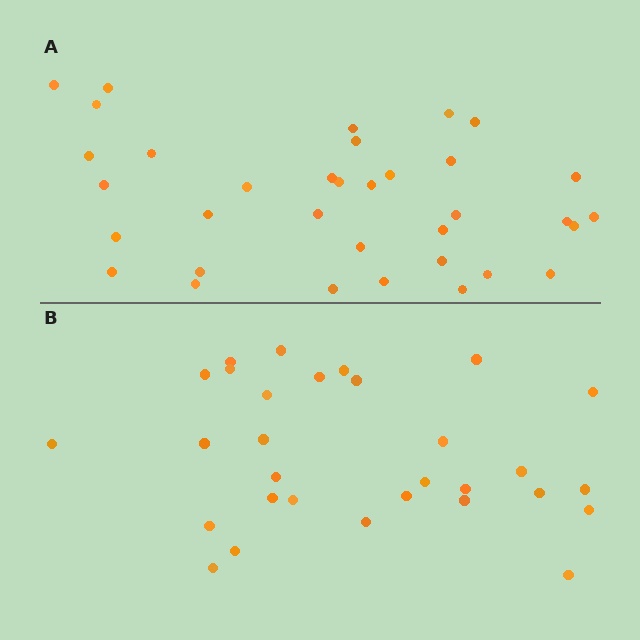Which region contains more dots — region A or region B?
Region A (the top region) has more dots.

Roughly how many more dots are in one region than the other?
Region A has about 5 more dots than region B.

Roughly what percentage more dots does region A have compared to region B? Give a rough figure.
About 15% more.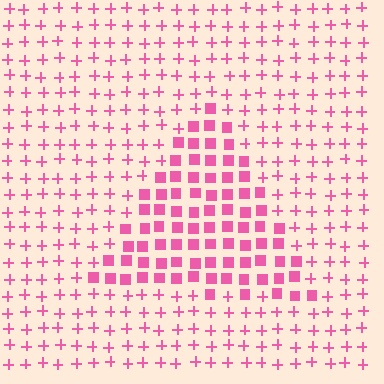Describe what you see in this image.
The image is filled with small pink elements arranged in a uniform grid. A triangle-shaped region contains squares, while the surrounding area contains plus signs. The boundary is defined purely by the change in element shape.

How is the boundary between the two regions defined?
The boundary is defined by a change in element shape: squares inside vs. plus signs outside. All elements share the same color and spacing.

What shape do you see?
I see a triangle.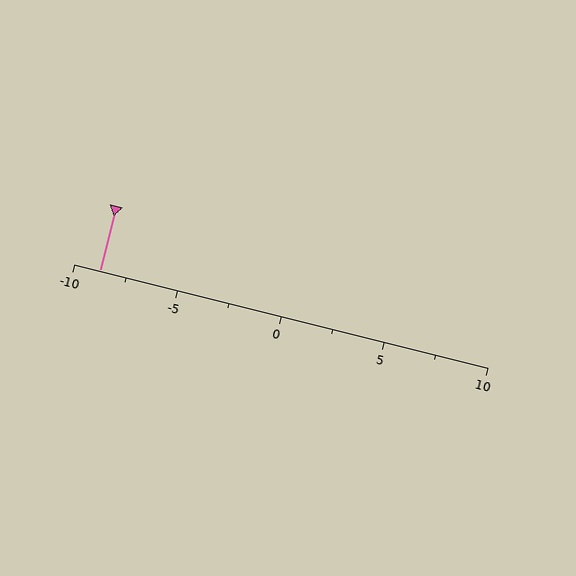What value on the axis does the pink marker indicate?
The marker indicates approximately -8.8.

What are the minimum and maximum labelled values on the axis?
The axis runs from -10 to 10.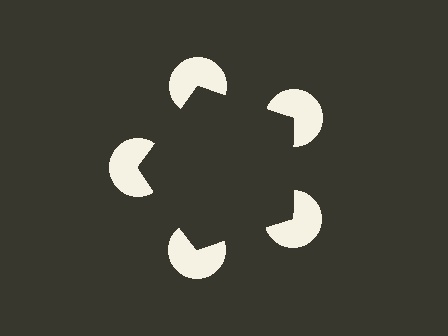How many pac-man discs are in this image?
There are 5 — one at each vertex of the illusory pentagon.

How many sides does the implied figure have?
5 sides.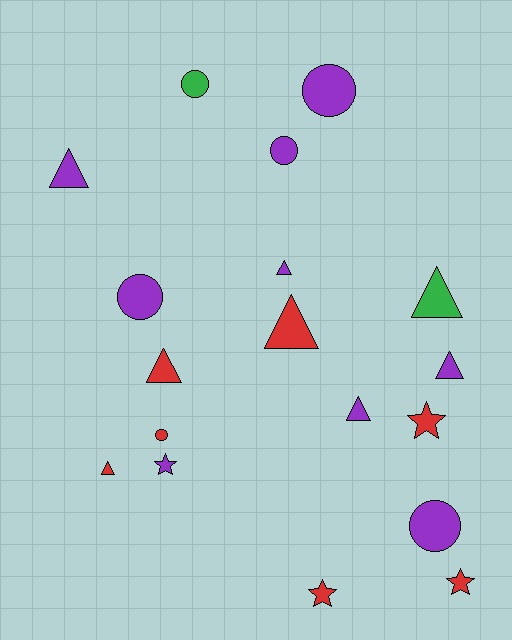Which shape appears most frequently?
Triangle, with 8 objects.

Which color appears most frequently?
Purple, with 9 objects.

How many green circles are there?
There is 1 green circle.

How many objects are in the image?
There are 18 objects.